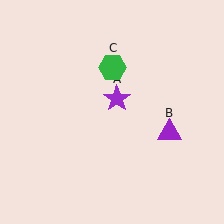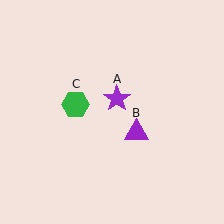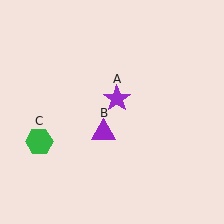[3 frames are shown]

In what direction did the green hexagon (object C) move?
The green hexagon (object C) moved down and to the left.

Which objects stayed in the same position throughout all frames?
Purple star (object A) remained stationary.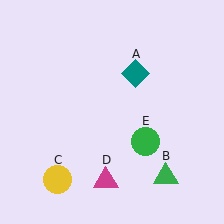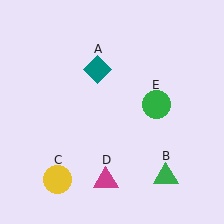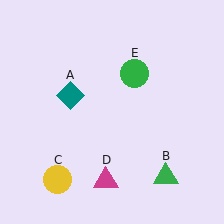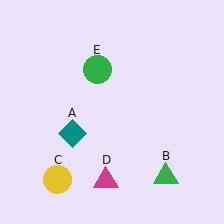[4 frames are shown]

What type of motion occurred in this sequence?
The teal diamond (object A), green circle (object E) rotated counterclockwise around the center of the scene.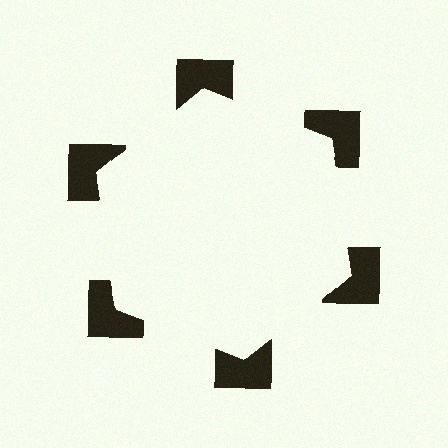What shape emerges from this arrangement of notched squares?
An illusory hexagon — its edges are inferred from the aligned wedge cuts in the notched squares, not physically drawn.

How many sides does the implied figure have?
6 sides.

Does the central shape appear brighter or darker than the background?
It typically appears slightly brighter than the background, even though no actual brightness change is drawn.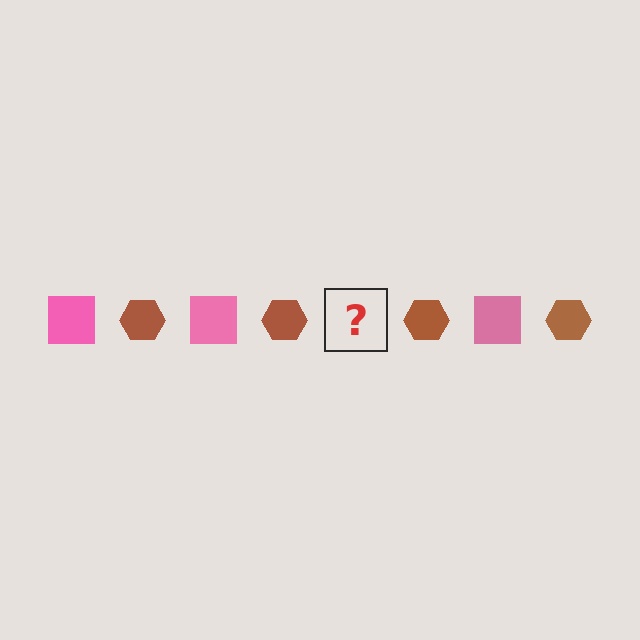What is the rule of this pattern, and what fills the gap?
The rule is that the pattern alternates between pink square and brown hexagon. The gap should be filled with a pink square.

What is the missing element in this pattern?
The missing element is a pink square.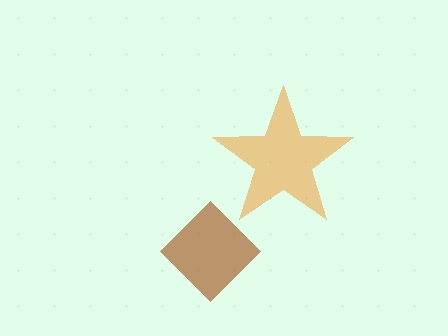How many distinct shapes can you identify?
There are 2 distinct shapes: a brown diamond, an orange star.